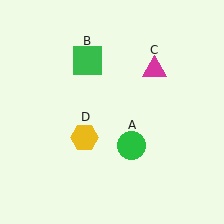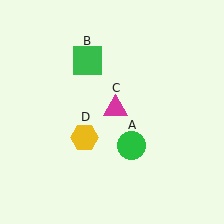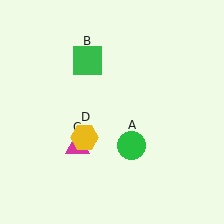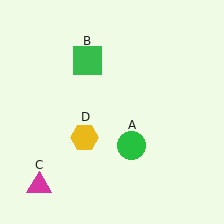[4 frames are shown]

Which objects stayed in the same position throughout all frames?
Green circle (object A) and green square (object B) and yellow hexagon (object D) remained stationary.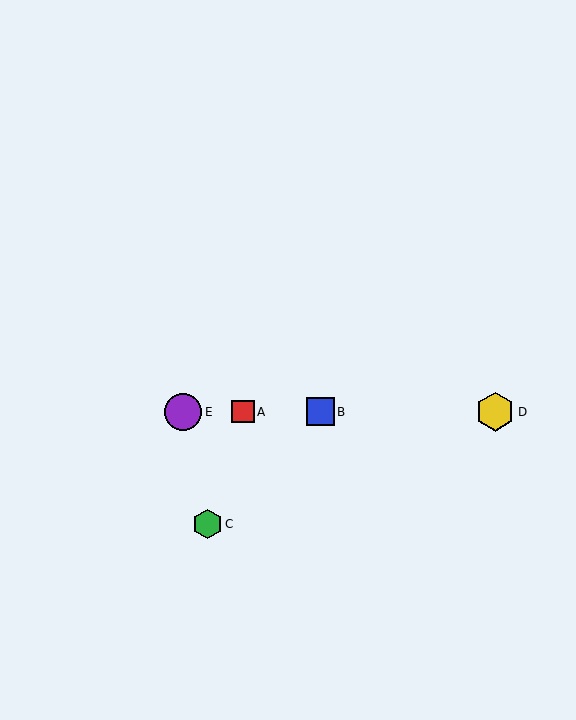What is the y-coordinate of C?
Object C is at y≈524.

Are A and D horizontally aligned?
Yes, both are at y≈412.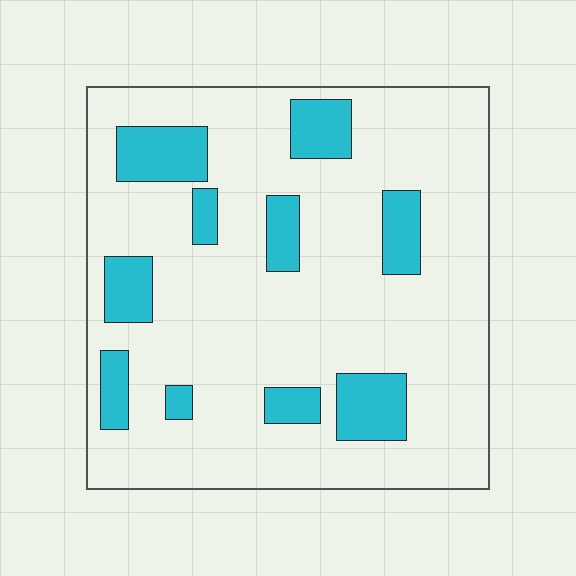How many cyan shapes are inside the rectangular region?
10.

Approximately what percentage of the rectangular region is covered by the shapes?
Approximately 20%.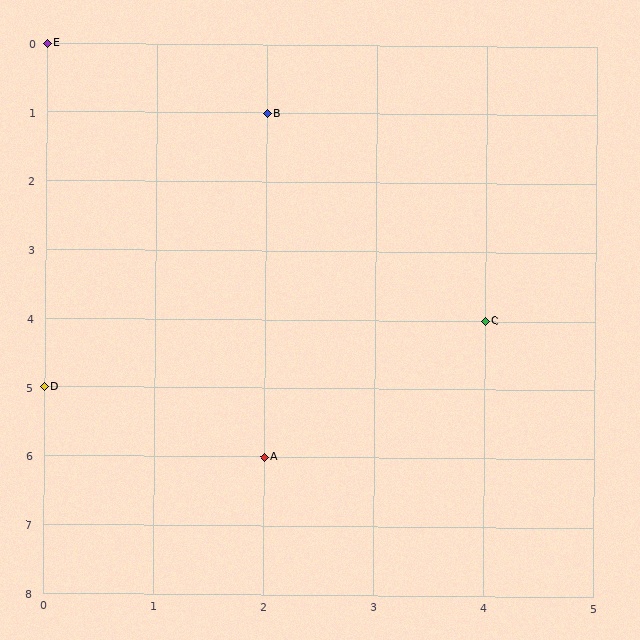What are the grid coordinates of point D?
Point D is at grid coordinates (0, 5).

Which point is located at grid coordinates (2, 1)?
Point B is at (2, 1).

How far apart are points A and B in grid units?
Points A and B are 5 rows apart.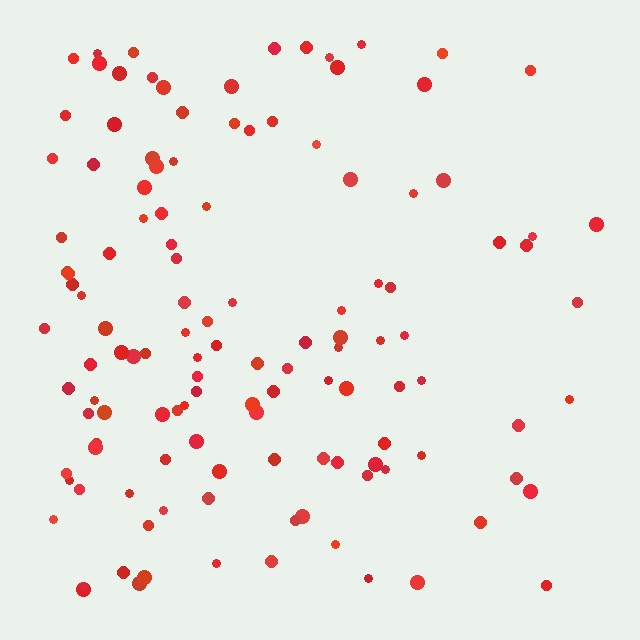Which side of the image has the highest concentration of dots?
The left.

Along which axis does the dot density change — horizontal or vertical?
Horizontal.